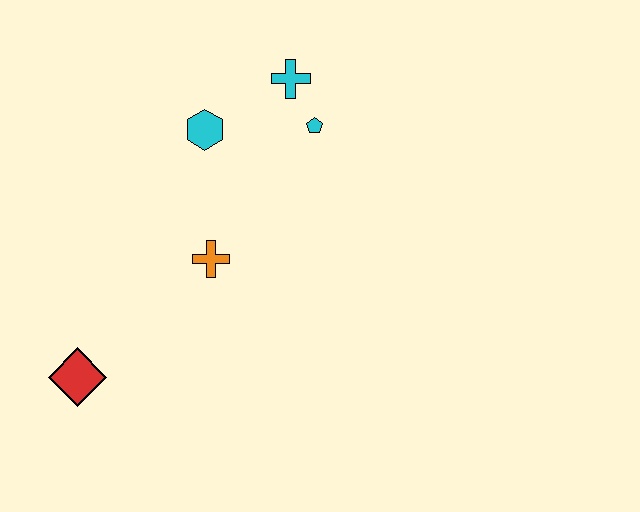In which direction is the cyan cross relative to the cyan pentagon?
The cyan cross is above the cyan pentagon.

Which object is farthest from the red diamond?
The cyan cross is farthest from the red diamond.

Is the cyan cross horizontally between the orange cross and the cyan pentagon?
Yes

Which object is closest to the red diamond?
The orange cross is closest to the red diamond.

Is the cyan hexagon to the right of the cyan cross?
No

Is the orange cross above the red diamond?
Yes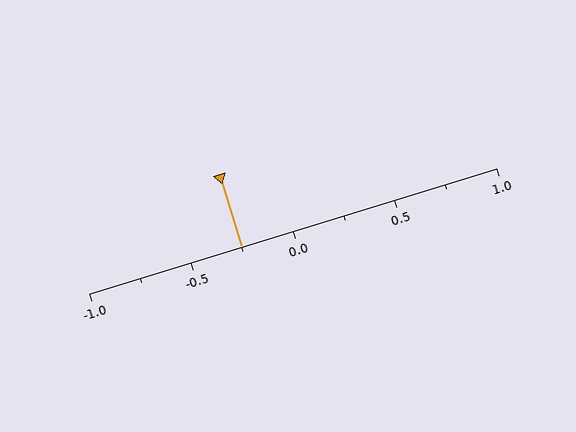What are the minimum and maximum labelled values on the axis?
The axis runs from -1.0 to 1.0.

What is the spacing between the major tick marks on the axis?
The major ticks are spaced 0.5 apart.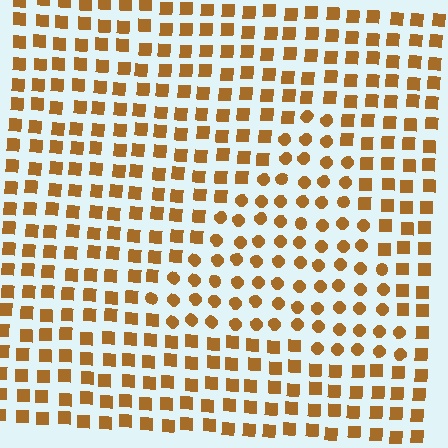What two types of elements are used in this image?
The image uses circles inside the triangle region and squares outside it.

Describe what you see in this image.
The image is filled with small brown elements arranged in a uniform grid. A triangle-shaped region contains circles, while the surrounding area contains squares. The boundary is defined purely by the change in element shape.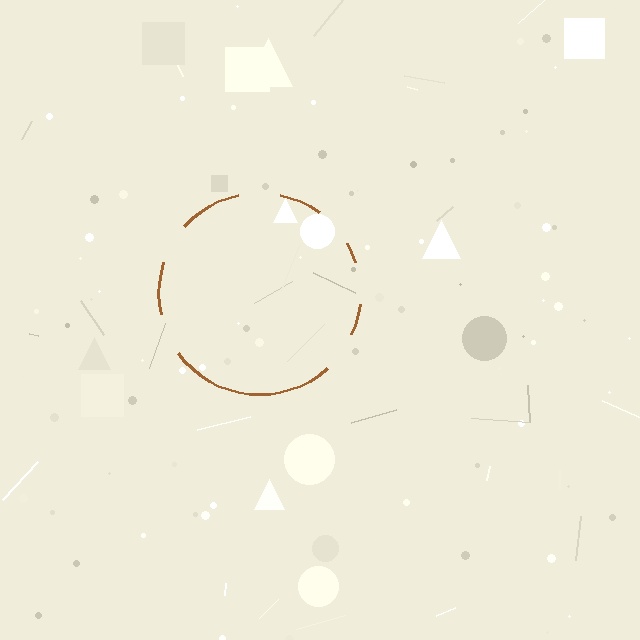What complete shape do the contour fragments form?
The contour fragments form a circle.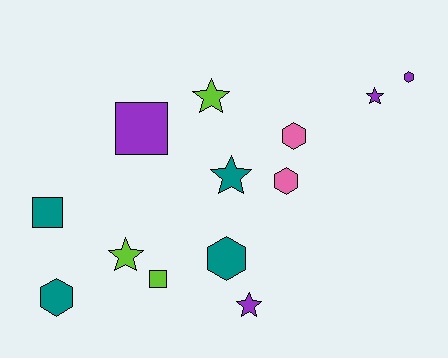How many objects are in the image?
There are 13 objects.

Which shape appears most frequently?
Hexagon, with 5 objects.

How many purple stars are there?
There are 2 purple stars.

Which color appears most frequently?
Purple, with 4 objects.